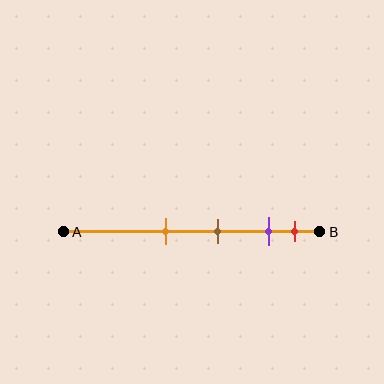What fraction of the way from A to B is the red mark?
The red mark is approximately 90% (0.9) of the way from A to B.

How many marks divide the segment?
There are 4 marks dividing the segment.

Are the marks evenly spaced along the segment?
No, the marks are not evenly spaced.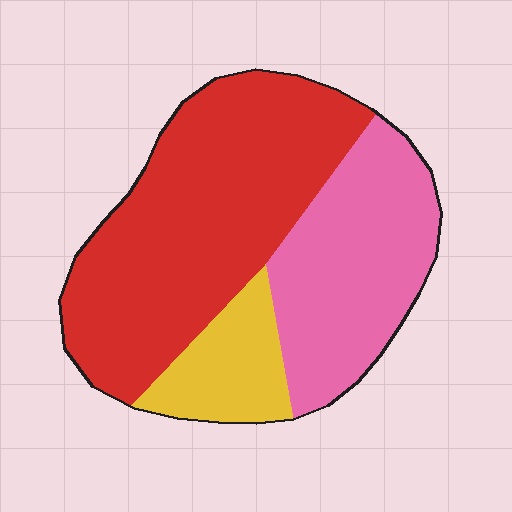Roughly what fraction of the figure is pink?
Pink takes up about one third (1/3) of the figure.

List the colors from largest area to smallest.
From largest to smallest: red, pink, yellow.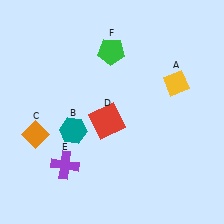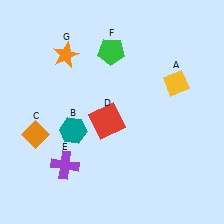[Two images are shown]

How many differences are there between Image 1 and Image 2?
There is 1 difference between the two images.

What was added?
An orange star (G) was added in Image 2.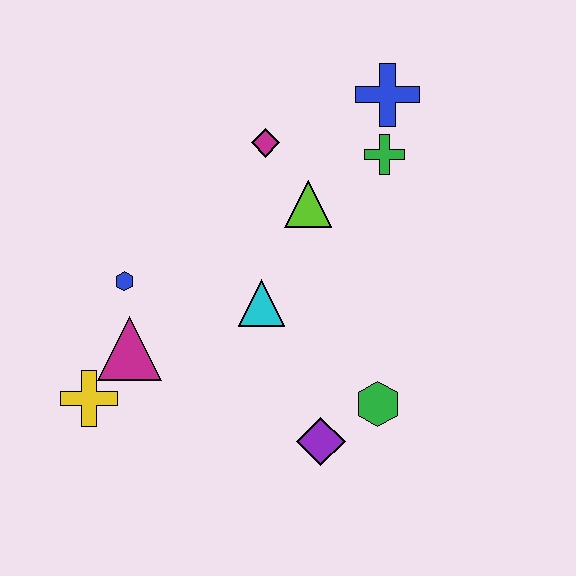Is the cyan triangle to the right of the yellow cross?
Yes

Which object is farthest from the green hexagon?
The blue cross is farthest from the green hexagon.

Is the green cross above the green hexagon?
Yes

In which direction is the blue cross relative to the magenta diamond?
The blue cross is to the right of the magenta diamond.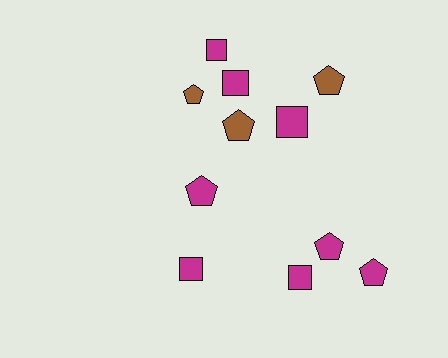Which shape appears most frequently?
Pentagon, with 6 objects.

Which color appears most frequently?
Magenta, with 8 objects.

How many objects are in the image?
There are 11 objects.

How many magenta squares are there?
There are 5 magenta squares.